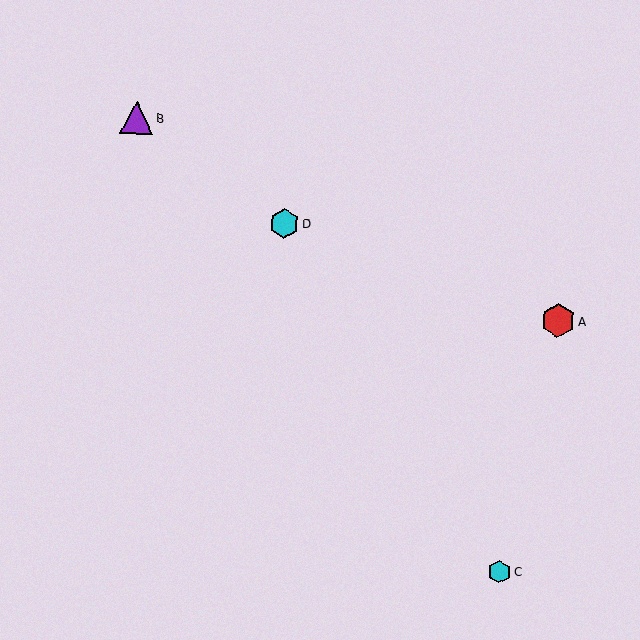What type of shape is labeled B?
Shape B is a purple triangle.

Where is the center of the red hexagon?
The center of the red hexagon is at (558, 320).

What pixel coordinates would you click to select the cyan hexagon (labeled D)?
Click at (284, 224) to select the cyan hexagon D.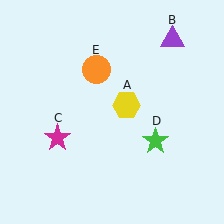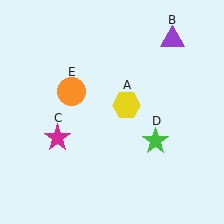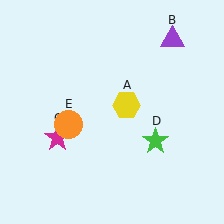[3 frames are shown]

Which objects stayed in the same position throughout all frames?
Yellow hexagon (object A) and purple triangle (object B) and magenta star (object C) and green star (object D) remained stationary.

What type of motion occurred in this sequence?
The orange circle (object E) rotated counterclockwise around the center of the scene.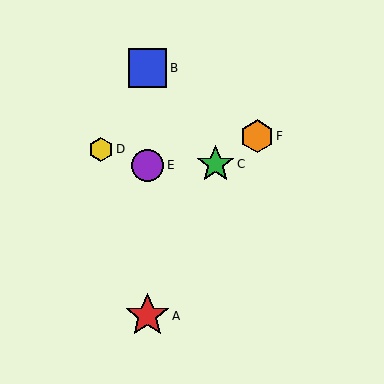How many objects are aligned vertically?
3 objects (A, B, E) are aligned vertically.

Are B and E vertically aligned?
Yes, both are at x≈147.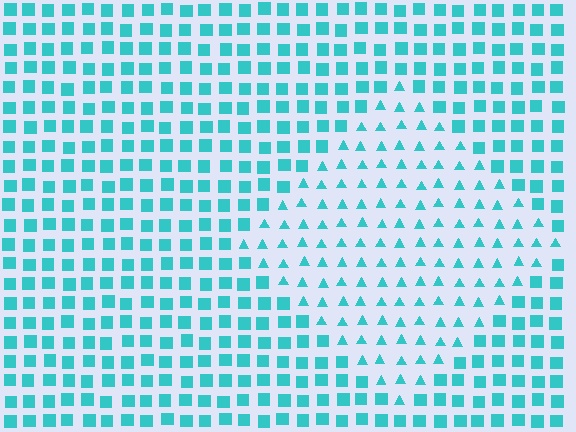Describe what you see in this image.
The image is filled with small cyan elements arranged in a uniform grid. A diamond-shaped region contains triangles, while the surrounding area contains squares. The boundary is defined purely by the change in element shape.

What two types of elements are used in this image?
The image uses triangles inside the diamond region and squares outside it.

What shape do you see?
I see a diamond.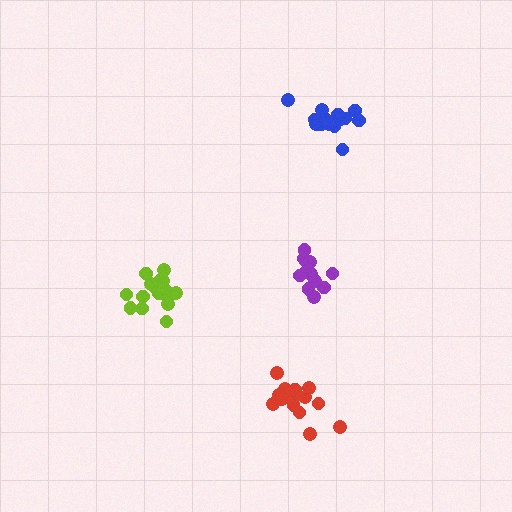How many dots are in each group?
Group 1: 15 dots, Group 2: 15 dots, Group 3: 16 dots, Group 4: 12 dots (58 total).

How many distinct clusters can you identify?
There are 4 distinct clusters.